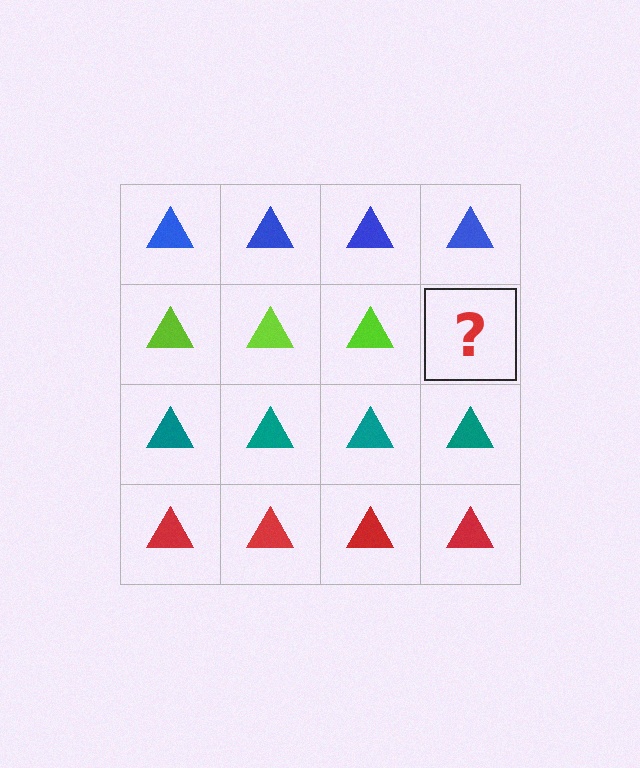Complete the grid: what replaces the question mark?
The question mark should be replaced with a lime triangle.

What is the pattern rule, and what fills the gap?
The rule is that each row has a consistent color. The gap should be filled with a lime triangle.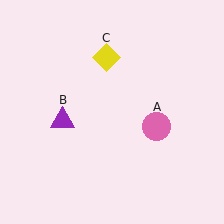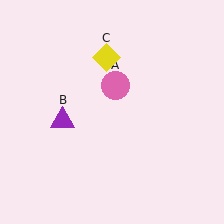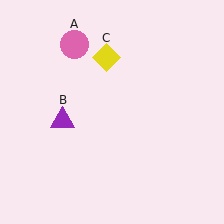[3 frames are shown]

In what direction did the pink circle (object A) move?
The pink circle (object A) moved up and to the left.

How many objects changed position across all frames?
1 object changed position: pink circle (object A).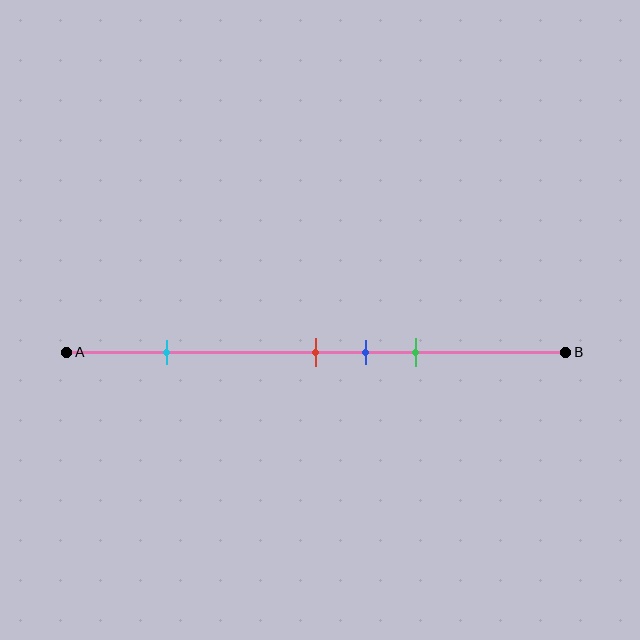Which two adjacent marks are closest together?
The red and blue marks are the closest adjacent pair.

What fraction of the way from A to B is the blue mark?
The blue mark is approximately 60% (0.6) of the way from A to B.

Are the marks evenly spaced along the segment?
No, the marks are not evenly spaced.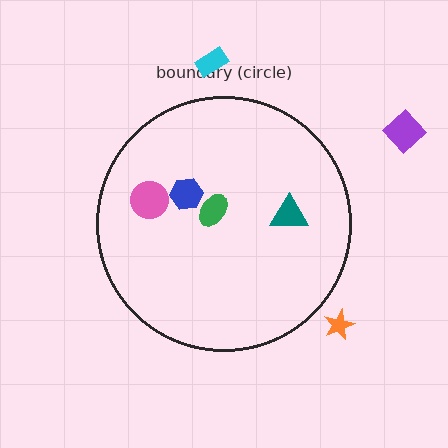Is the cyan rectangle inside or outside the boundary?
Outside.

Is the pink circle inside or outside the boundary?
Inside.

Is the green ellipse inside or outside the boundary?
Inside.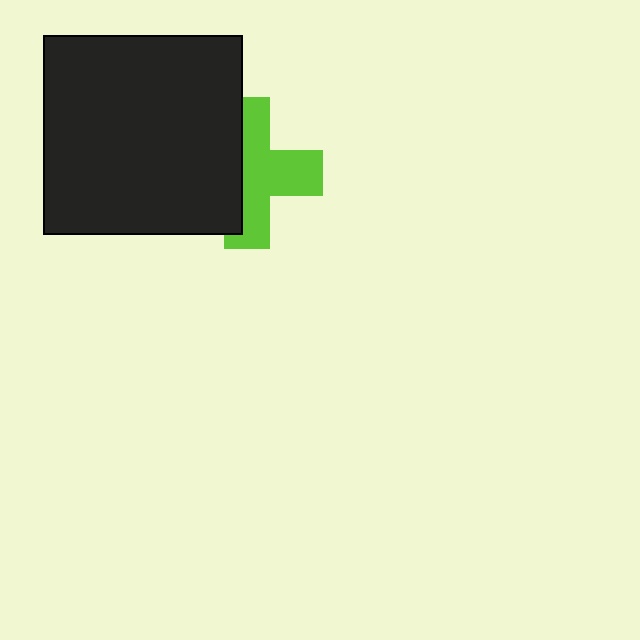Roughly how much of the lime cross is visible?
About half of it is visible (roughly 57%).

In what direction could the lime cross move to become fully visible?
The lime cross could move right. That would shift it out from behind the black square entirely.